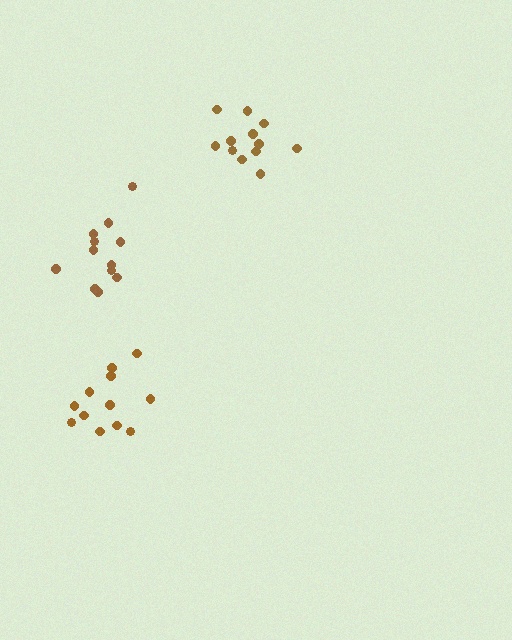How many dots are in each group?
Group 1: 12 dots, Group 2: 12 dots, Group 3: 12 dots (36 total).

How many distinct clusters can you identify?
There are 3 distinct clusters.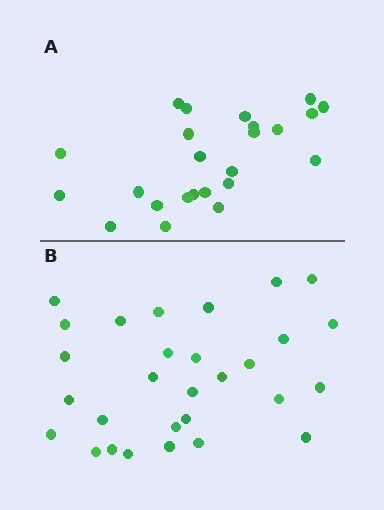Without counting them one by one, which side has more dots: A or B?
Region B (the bottom region) has more dots.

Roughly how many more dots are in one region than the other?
Region B has about 5 more dots than region A.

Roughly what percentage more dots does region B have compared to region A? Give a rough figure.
About 20% more.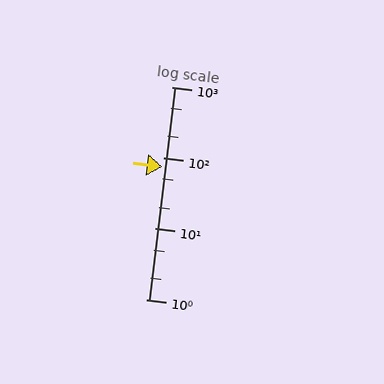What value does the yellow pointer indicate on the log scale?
The pointer indicates approximately 75.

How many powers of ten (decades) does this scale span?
The scale spans 3 decades, from 1 to 1000.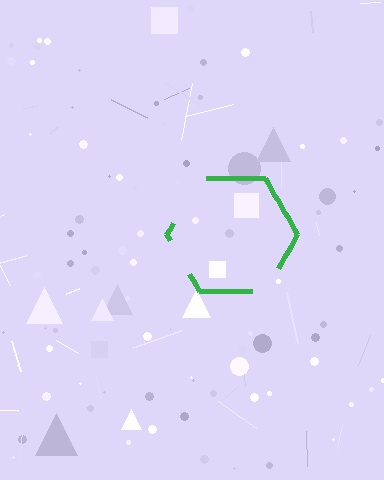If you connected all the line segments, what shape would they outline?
They would outline a hexagon.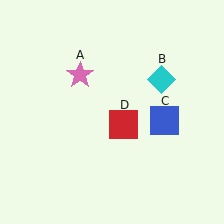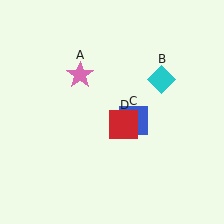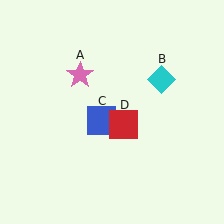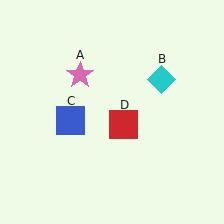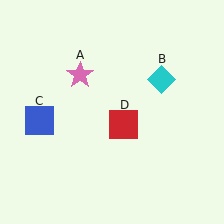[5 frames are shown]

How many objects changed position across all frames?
1 object changed position: blue square (object C).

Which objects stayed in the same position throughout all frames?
Pink star (object A) and cyan diamond (object B) and red square (object D) remained stationary.